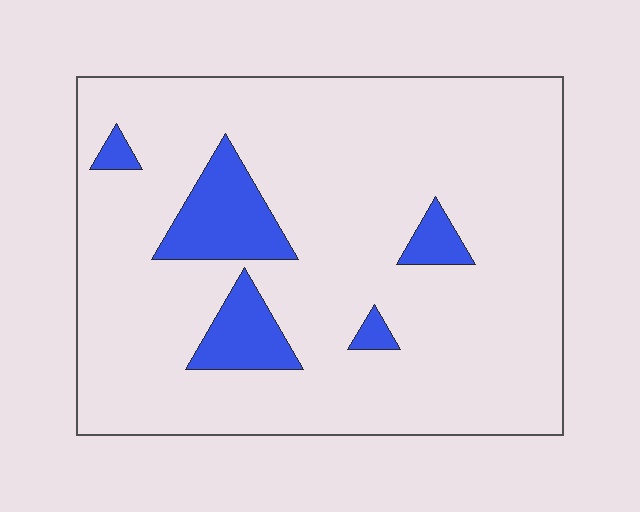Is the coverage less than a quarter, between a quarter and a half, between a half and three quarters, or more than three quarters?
Less than a quarter.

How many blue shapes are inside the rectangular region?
5.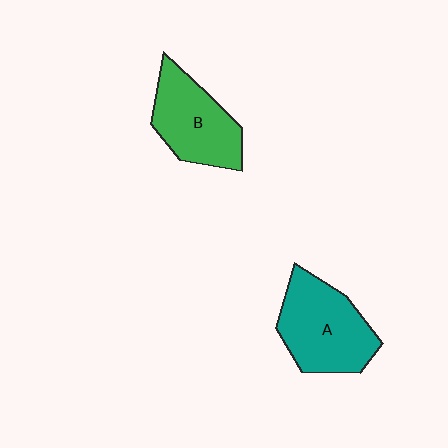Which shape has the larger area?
Shape A (teal).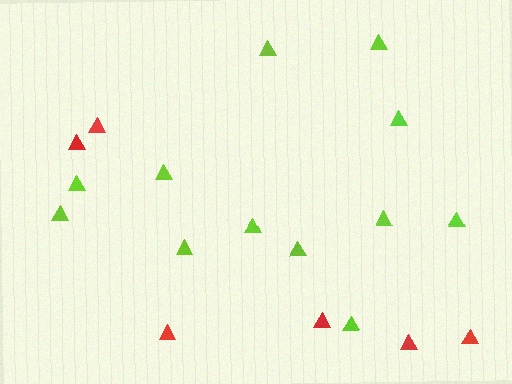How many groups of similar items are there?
There are 2 groups: one group of red triangles (6) and one group of lime triangles (12).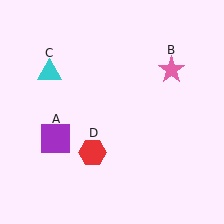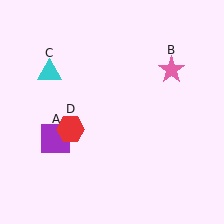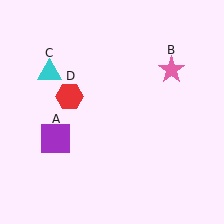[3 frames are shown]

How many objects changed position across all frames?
1 object changed position: red hexagon (object D).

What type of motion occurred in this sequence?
The red hexagon (object D) rotated clockwise around the center of the scene.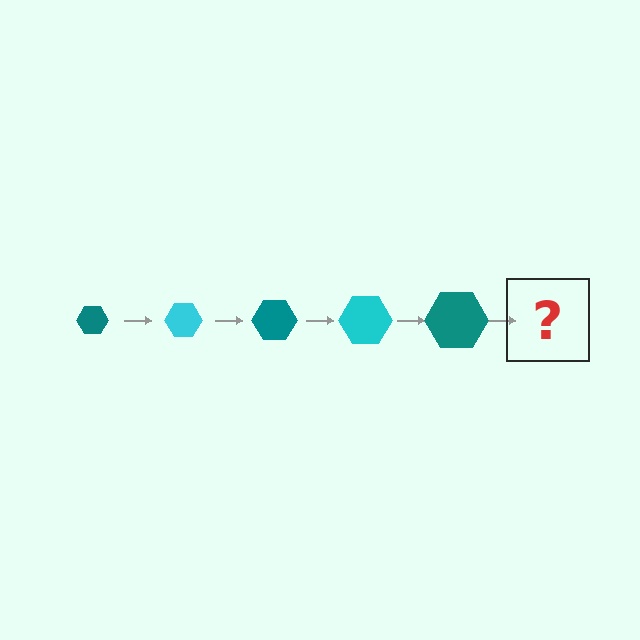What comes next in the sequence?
The next element should be a cyan hexagon, larger than the previous one.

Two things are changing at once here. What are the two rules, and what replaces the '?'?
The two rules are that the hexagon grows larger each step and the color cycles through teal and cyan. The '?' should be a cyan hexagon, larger than the previous one.